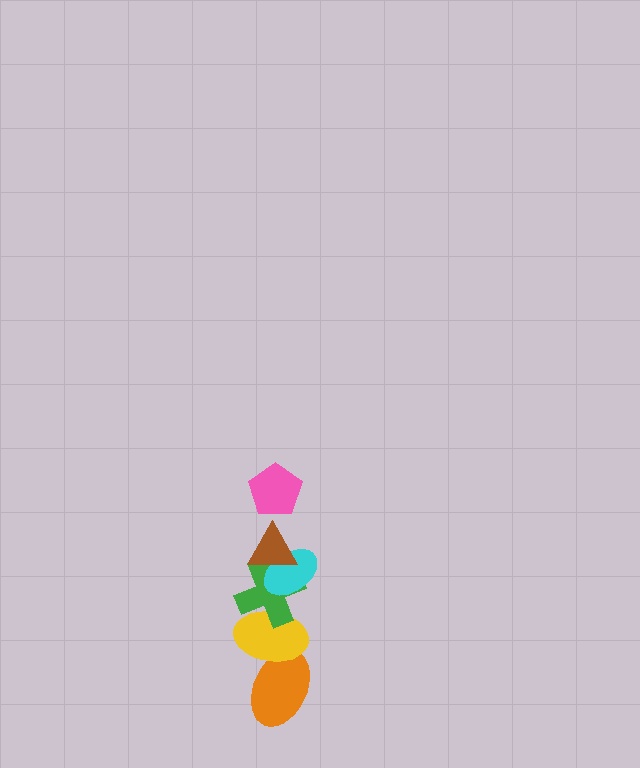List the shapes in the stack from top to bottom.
From top to bottom: the pink pentagon, the brown triangle, the cyan ellipse, the green cross, the yellow ellipse, the orange ellipse.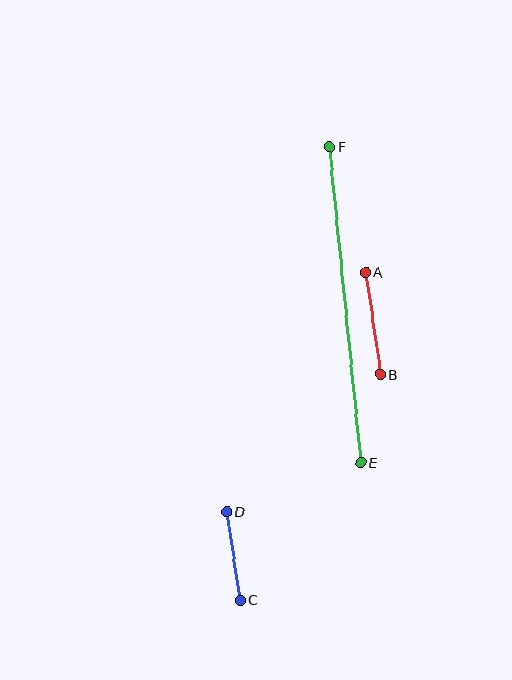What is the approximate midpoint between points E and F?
The midpoint is at approximately (345, 305) pixels.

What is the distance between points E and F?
The distance is approximately 318 pixels.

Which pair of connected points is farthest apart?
Points E and F are farthest apart.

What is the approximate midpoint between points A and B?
The midpoint is at approximately (373, 323) pixels.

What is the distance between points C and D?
The distance is approximately 89 pixels.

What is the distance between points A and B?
The distance is approximately 103 pixels.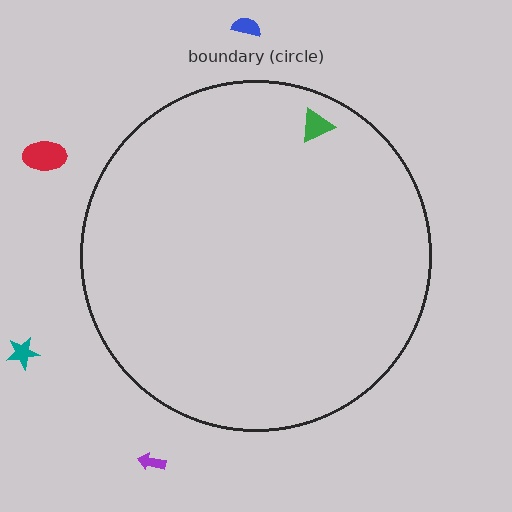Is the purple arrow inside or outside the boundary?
Outside.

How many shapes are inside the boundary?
1 inside, 4 outside.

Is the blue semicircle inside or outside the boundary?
Outside.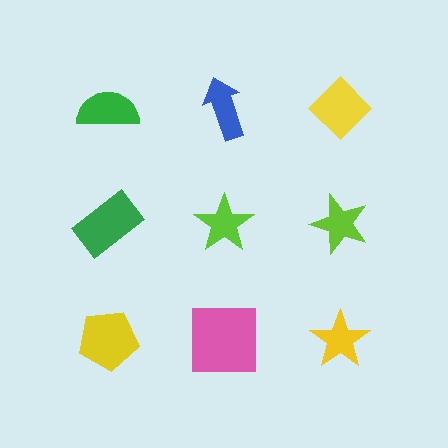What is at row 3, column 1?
A yellow pentagon.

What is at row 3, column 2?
A pink square.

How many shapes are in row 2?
3 shapes.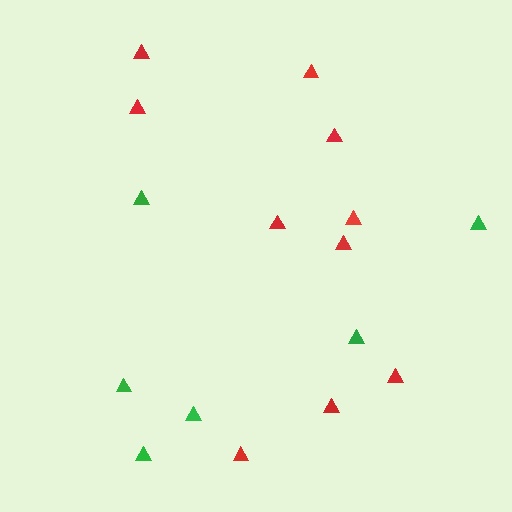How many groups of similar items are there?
There are 2 groups: one group of red triangles (10) and one group of green triangles (6).